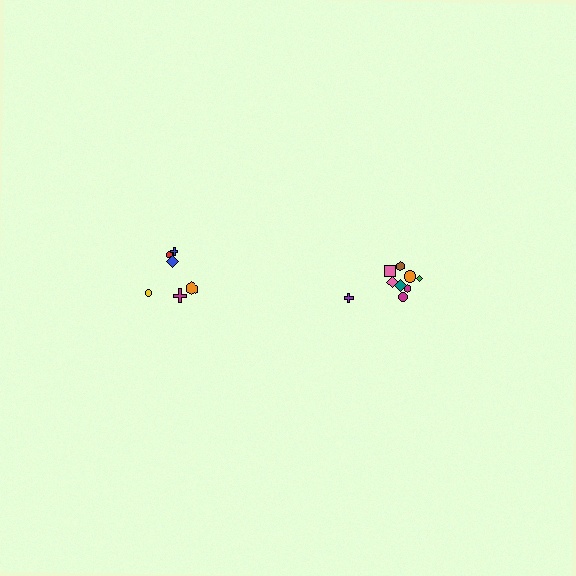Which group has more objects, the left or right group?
The right group.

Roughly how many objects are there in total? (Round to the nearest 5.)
Roughly 15 objects in total.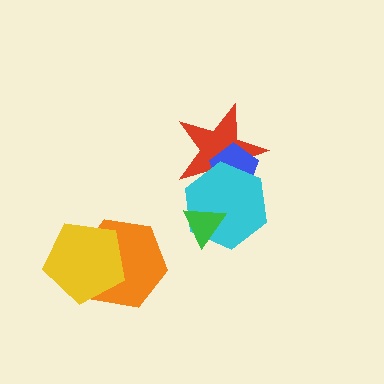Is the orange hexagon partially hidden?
Yes, it is partially covered by another shape.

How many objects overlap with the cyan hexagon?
3 objects overlap with the cyan hexagon.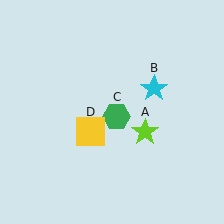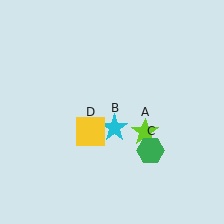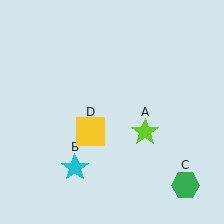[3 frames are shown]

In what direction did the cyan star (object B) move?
The cyan star (object B) moved down and to the left.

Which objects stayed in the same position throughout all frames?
Lime star (object A) and yellow square (object D) remained stationary.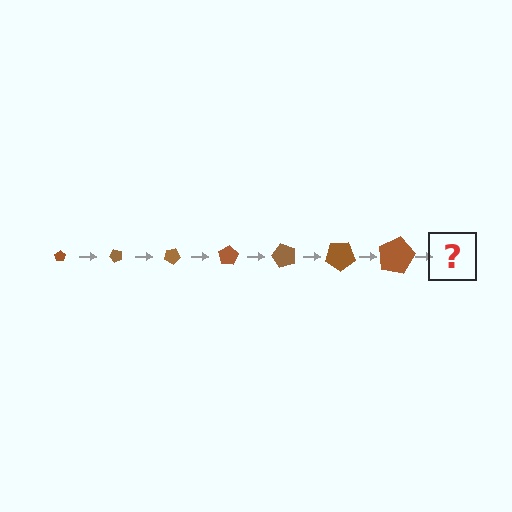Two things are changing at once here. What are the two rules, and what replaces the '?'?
The two rules are that the pentagon grows larger each step and it rotates 50 degrees each step. The '?' should be a pentagon, larger than the previous one and rotated 350 degrees from the start.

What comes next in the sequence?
The next element should be a pentagon, larger than the previous one and rotated 350 degrees from the start.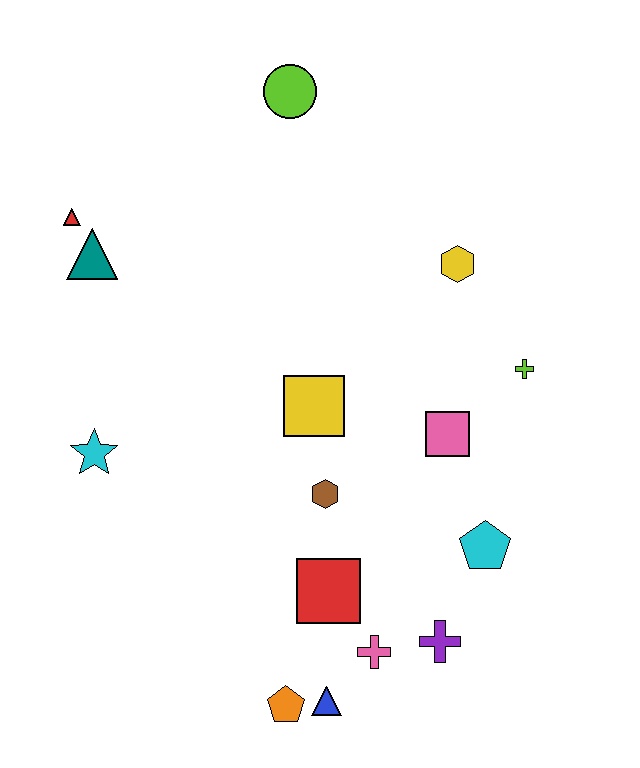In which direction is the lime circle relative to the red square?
The lime circle is above the red square.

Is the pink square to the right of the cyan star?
Yes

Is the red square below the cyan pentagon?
Yes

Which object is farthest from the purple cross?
The lime circle is farthest from the purple cross.